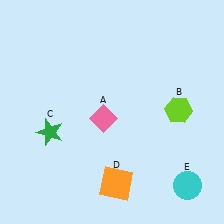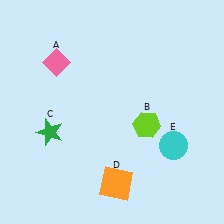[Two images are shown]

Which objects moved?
The objects that moved are: the pink diamond (A), the lime hexagon (B), the cyan circle (E).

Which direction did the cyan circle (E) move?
The cyan circle (E) moved up.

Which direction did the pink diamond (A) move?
The pink diamond (A) moved up.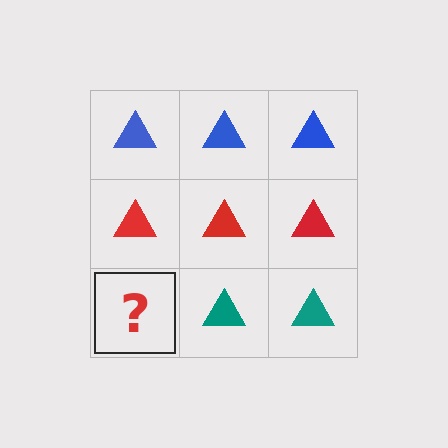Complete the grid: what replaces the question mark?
The question mark should be replaced with a teal triangle.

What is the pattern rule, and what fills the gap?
The rule is that each row has a consistent color. The gap should be filled with a teal triangle.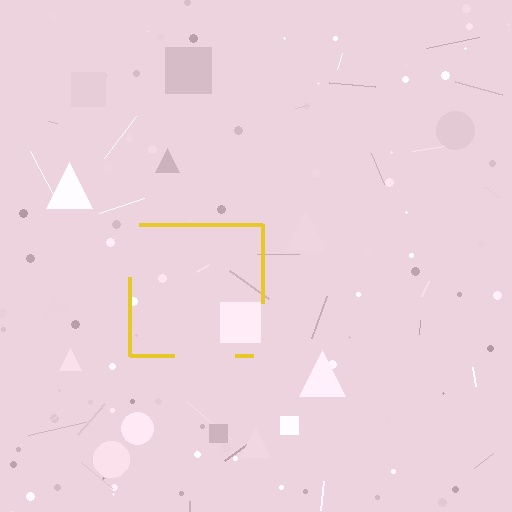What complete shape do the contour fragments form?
The contour fragments form a square.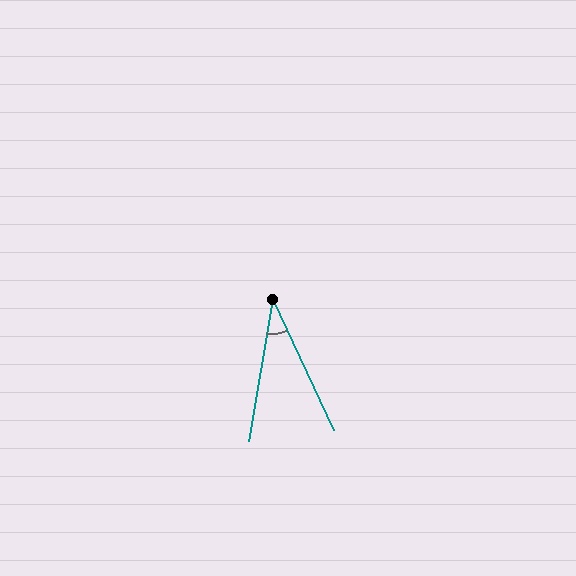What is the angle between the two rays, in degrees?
Approximately 35 degrees.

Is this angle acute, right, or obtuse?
It is acute.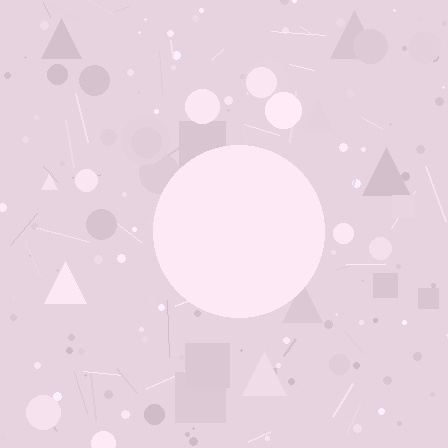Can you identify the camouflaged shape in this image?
The camouflaged shape is a circle.